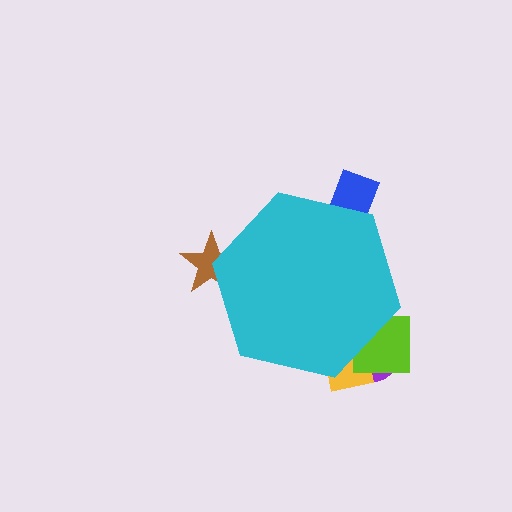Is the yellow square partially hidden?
Yes, the yellow square is partially hidden behind the cyan hexagon.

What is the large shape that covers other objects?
A cyan hexagon.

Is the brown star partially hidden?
Yes, the brown star is partially hidden behind the cyan hexagon.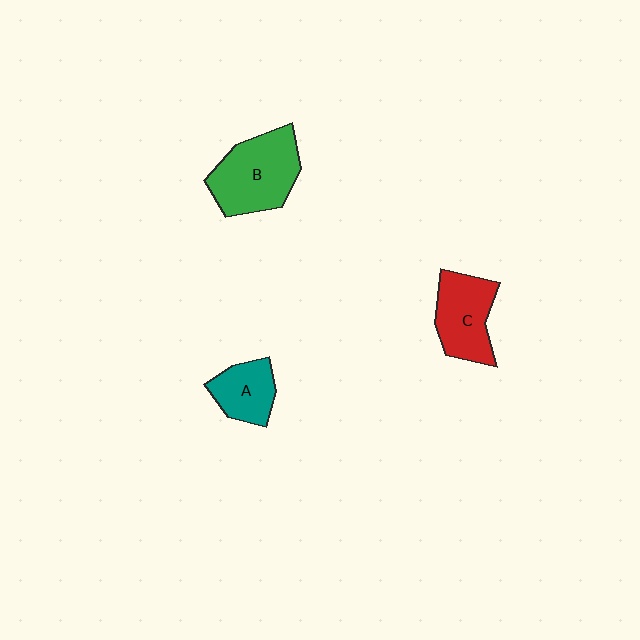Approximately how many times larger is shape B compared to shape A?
Approximately 1.7 times.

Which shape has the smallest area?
Shape A (teal).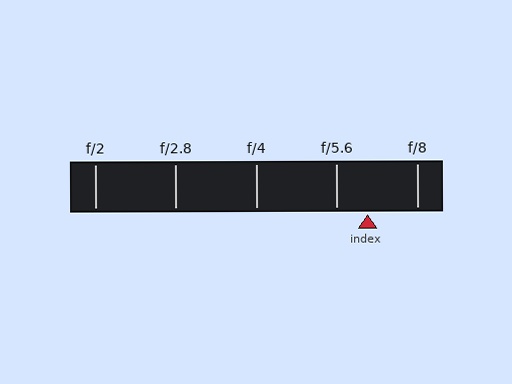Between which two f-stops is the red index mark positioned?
The index mark is between f/5.6 and f/8.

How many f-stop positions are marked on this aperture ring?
There are 5 f-stop positions marked.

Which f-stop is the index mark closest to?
The index mark is closest to f/5.6.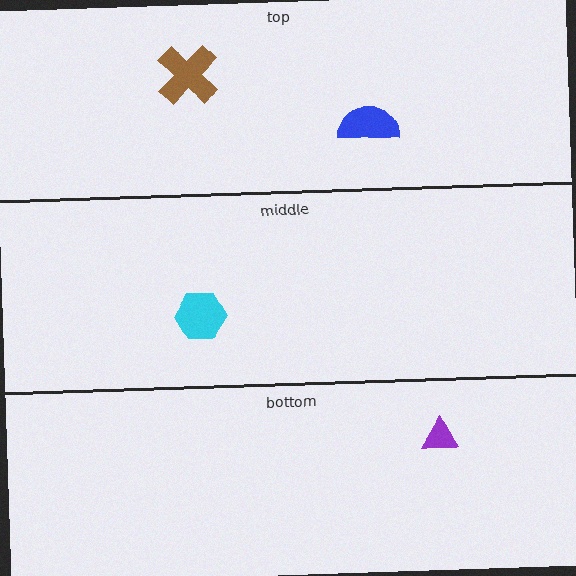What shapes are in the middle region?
The cyan hexagon.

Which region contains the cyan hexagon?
The middle region.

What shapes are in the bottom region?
The purple triangle.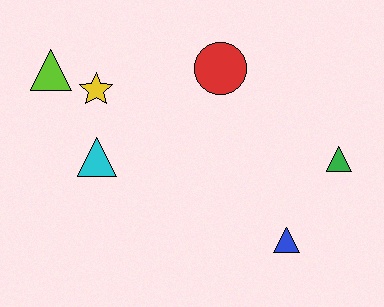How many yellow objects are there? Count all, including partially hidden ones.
There is 1 yellow object.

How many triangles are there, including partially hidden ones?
There are 4 triangles.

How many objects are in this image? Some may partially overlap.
There are 6 objects.